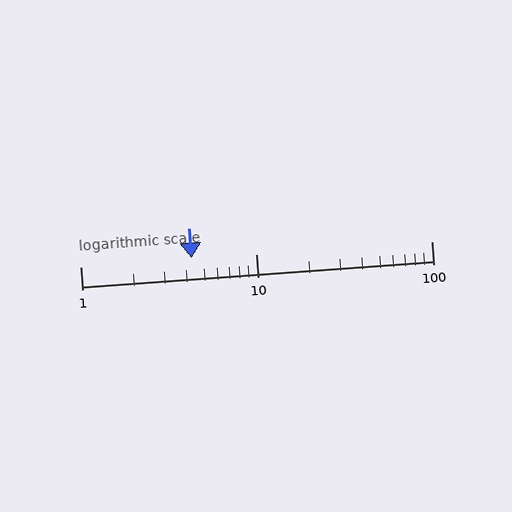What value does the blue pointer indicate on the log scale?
The pointer indicates approximately 4.3.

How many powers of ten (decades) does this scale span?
The scale spans 2 decades, from 1 to 100.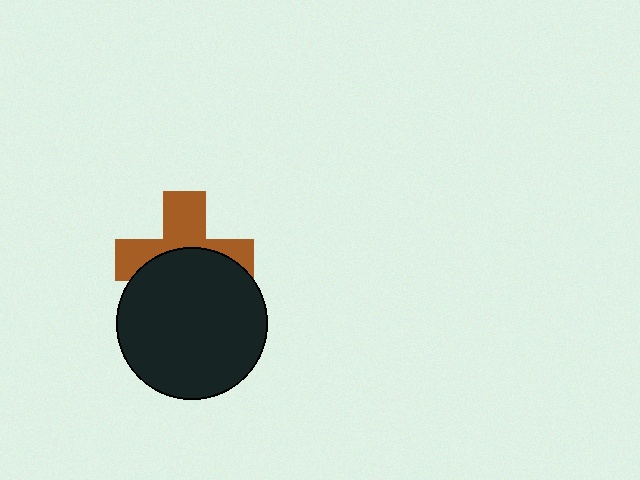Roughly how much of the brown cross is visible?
About half of it is visible (roughly 48%).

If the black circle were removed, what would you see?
You would see the complete brown cross.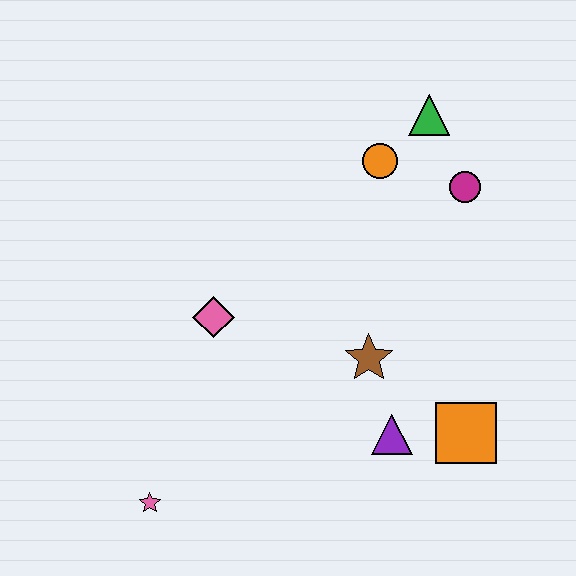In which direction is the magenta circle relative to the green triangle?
The magenta circle is below the green triangle.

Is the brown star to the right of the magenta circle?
No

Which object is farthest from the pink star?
The green triangle is farthest from the pink star.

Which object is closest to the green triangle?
The orange circle is closest to the green triangle.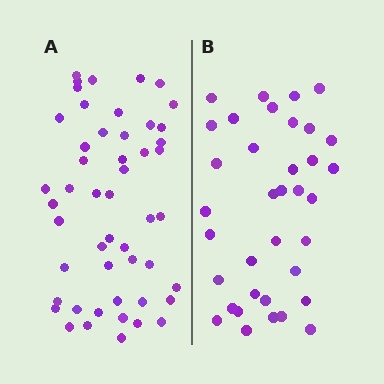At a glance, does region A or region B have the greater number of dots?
Region A (the left region) has more dots.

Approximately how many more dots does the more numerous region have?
Region A has approximately 15 more dots than region B.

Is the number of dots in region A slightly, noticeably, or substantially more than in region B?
Region A has noticeably more, but not dramatically so. The ratio is roughly 1.4 to 1.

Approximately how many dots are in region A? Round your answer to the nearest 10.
About 50 dots.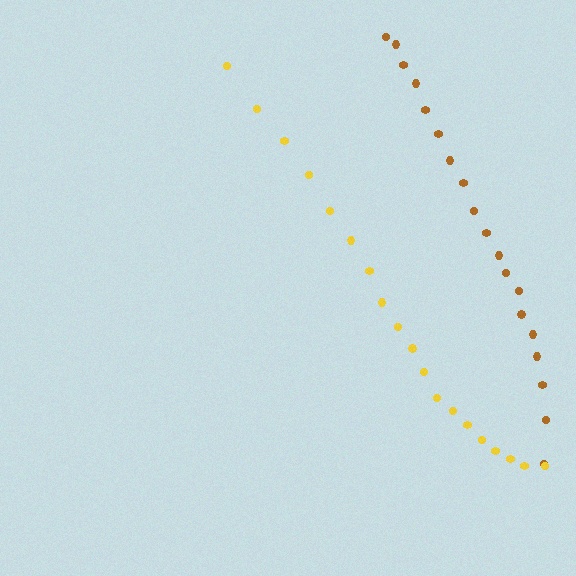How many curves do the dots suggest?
There are 2 distinct paths.